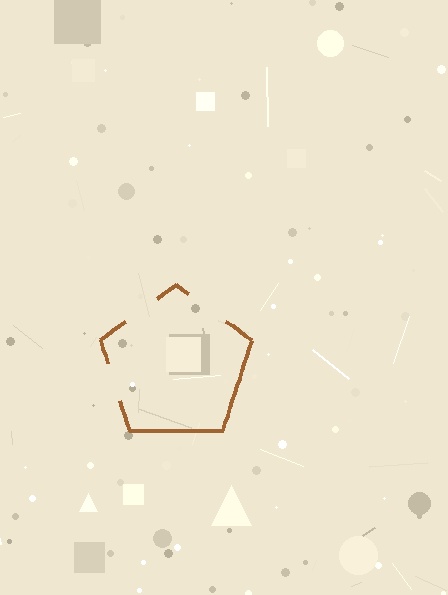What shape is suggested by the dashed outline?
The dashed outline suggests a pentagon.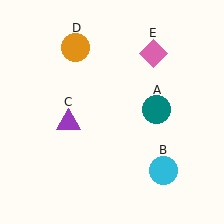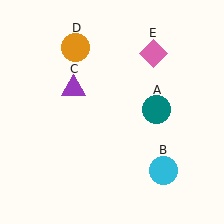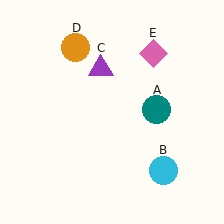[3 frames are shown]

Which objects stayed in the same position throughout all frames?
Teal circle (object A) and cyan circle (object B) and orange circle (object D) and pink diamond (object E) remained stationary.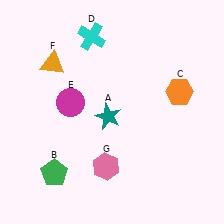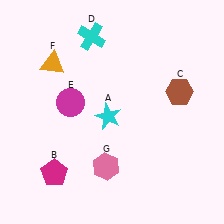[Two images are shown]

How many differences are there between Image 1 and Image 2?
There are 3 differences between the two images.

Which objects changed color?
A changed from teal to cyan. B changed from green to magenta. C changed from orange to brown.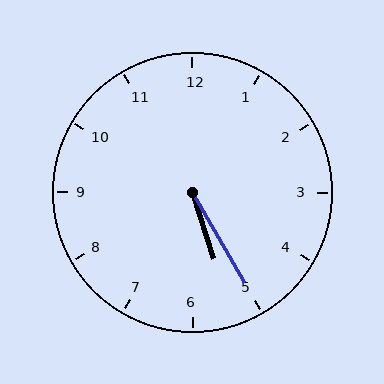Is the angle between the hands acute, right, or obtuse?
It is acute.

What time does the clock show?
5:25.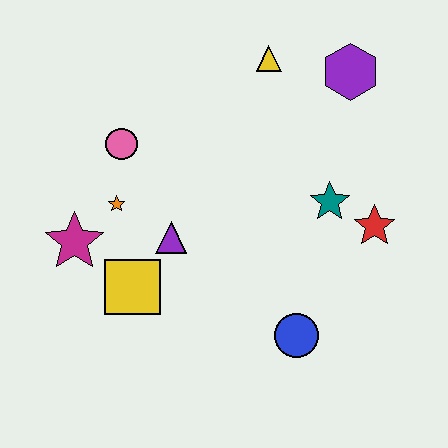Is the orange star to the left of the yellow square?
Yes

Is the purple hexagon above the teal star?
Yes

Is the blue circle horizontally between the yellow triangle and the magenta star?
No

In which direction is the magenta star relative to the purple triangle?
The magenta star is to the left of the purple triangle.